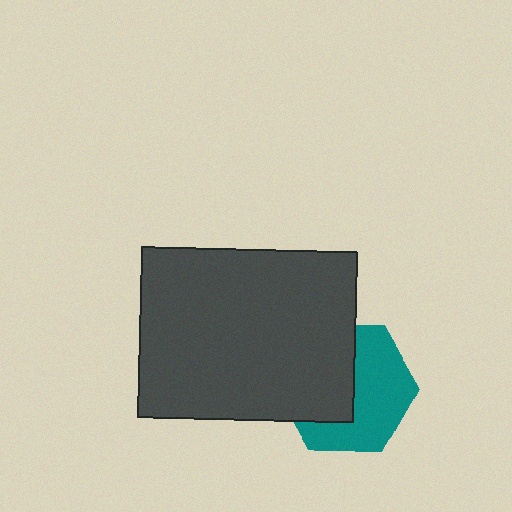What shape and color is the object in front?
The object in front is a dark gray rectangle.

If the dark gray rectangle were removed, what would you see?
You would see the complete teal hexagon.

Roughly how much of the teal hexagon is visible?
About half of it is visible (roughly 53%).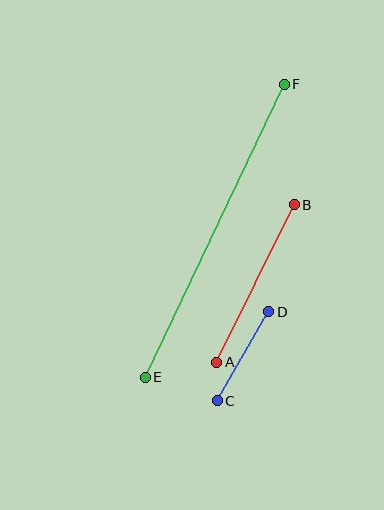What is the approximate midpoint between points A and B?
The midpoint is at approximately (255, 283) pixels.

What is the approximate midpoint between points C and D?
The midpoint is at approximately (243, 356) pixels.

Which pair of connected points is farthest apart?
Points E and F are farthest apart.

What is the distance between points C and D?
The distance is approximately 103 pixels.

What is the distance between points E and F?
The distance is approximately 324 pixels.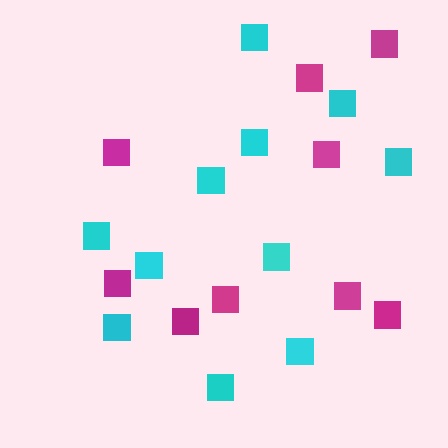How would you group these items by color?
There are 2 groups: one group of cyan squares (11) and one group of magenta squares (9).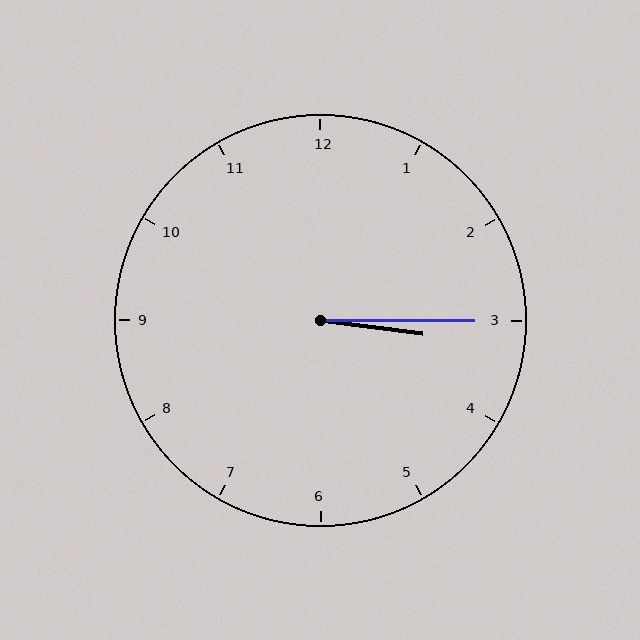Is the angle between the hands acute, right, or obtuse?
It is acute.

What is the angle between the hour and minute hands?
Approximately 8 degrees.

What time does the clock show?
3:15.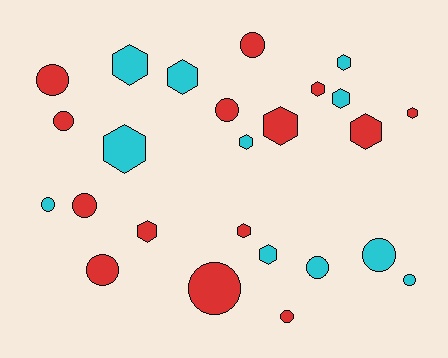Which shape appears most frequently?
Hexagon, with 13 objects.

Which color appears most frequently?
Red, with 14 objects.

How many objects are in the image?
There are 25 objects.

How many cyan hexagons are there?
There are 7 cyan hexagons.